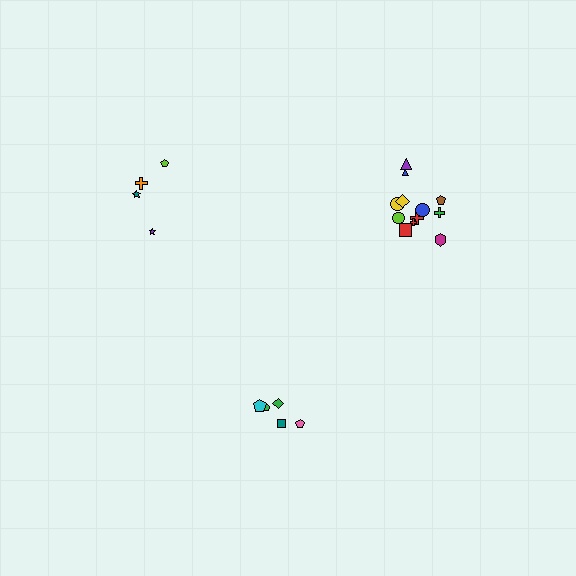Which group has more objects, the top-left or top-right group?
The top-right group.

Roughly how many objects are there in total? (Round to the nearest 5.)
Roughly 20 objects in total.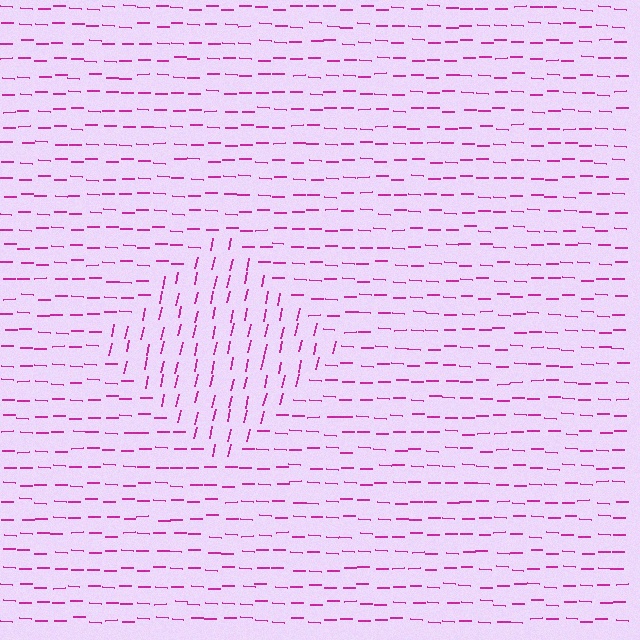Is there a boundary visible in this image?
Yes, there is a texture boundary formed by a change in line orientation.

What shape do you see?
I see a diamond.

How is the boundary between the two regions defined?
The boundary is defined purely by a change in line orientation (approximately 78 degrees difference). All lines are the same color and thickness.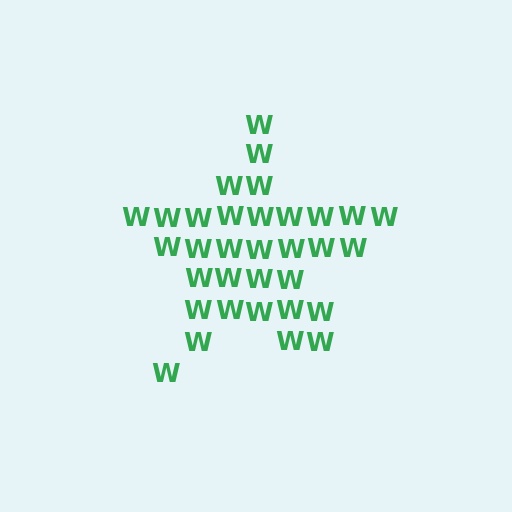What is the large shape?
The large shape is a star.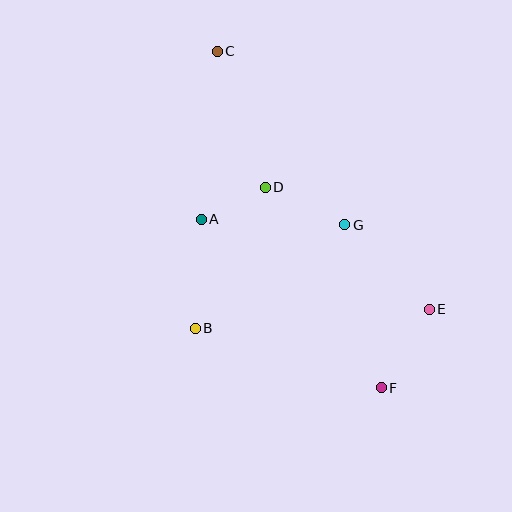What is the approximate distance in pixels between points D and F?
The distance between D and F is approximately 231 pixels.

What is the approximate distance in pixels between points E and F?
The distance between E and F is approximately 92 pixels.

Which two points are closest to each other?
Points A and D are closest to each other.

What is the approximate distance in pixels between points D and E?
The distance between D and E is approximately 204 pixels.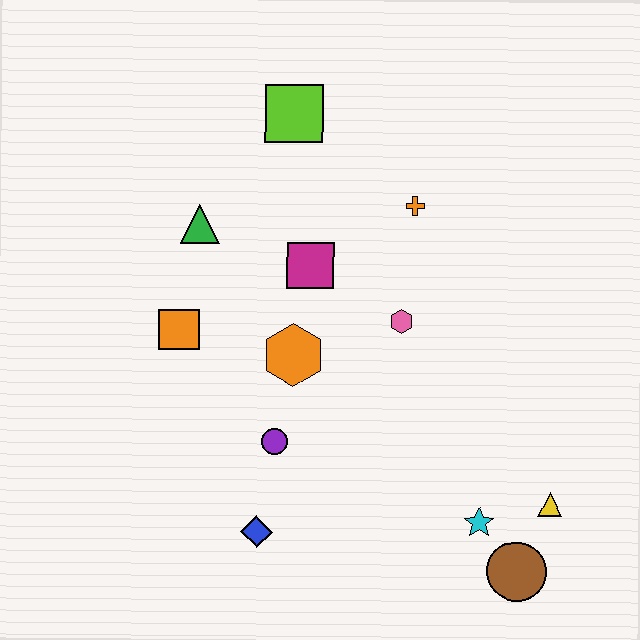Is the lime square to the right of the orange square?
Yes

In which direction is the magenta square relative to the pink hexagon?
The magenta square is to the left of the pink hexagon.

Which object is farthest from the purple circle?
The lime square is farthest from the purple circle.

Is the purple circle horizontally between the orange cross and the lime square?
No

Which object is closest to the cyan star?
The brown circle is closest to the cyan star.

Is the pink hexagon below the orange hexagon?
No